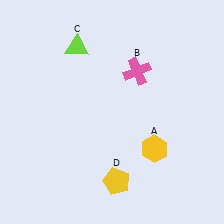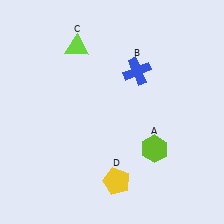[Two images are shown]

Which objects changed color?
A changed from yellow to lime. B changed from pink to blue.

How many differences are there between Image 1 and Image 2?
There are 2 differences between the two images.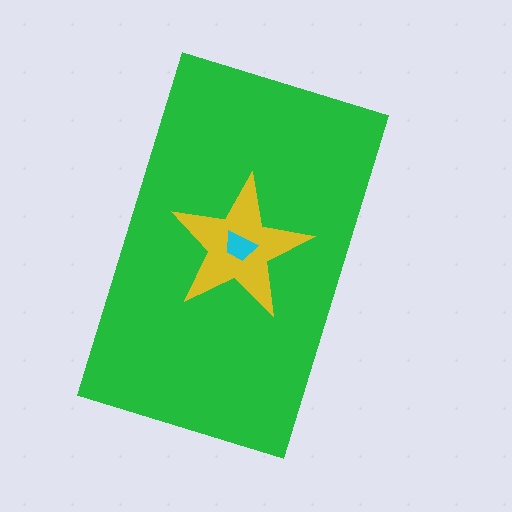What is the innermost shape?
The cyan trapezoid.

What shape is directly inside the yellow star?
The cyan trapezoid.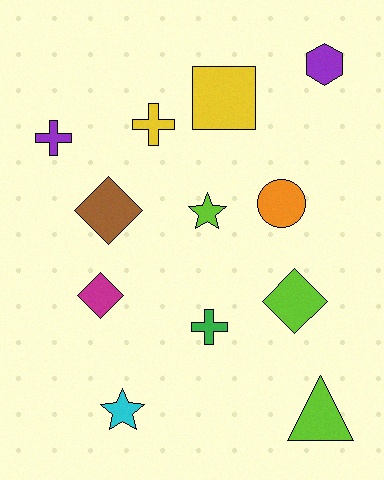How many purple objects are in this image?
There are 2 purple objects.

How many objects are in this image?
There are 12 objects.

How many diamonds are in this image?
There are 3 diamonds.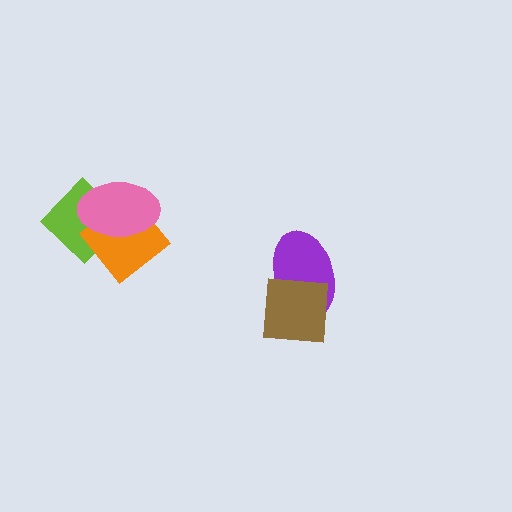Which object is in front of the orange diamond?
The pink ellipse is in front of the orange diamond.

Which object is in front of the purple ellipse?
The brown square is in front of the purple ellipse.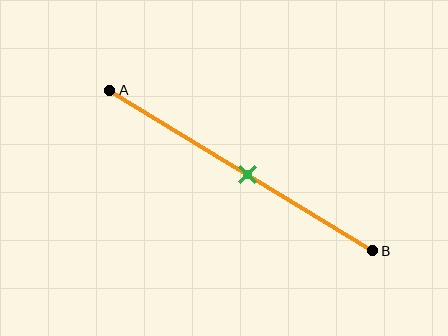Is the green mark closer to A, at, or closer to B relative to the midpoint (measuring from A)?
The green mark is approximately at the midpoint of segment AB.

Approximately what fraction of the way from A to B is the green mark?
The green mark is approximately 50% of the way from A to B.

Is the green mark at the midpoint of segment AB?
Yes, the mark is approximately at the midpoint.